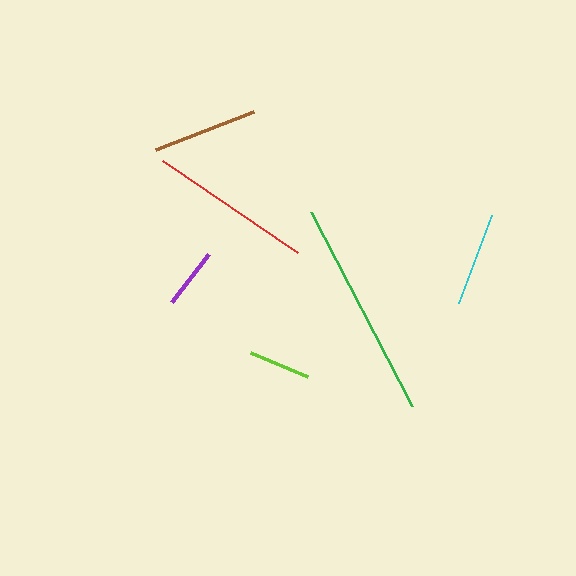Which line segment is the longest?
The green line is the longest at approximately 219 pixels.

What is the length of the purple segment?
The purple segment is approximately 60 pixels long.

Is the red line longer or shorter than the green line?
The green line is longer than the red line.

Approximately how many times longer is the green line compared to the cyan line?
The green line is approximately 2.3 times the length of the cyan line.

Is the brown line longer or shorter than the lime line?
The brown line is longer than the lime line.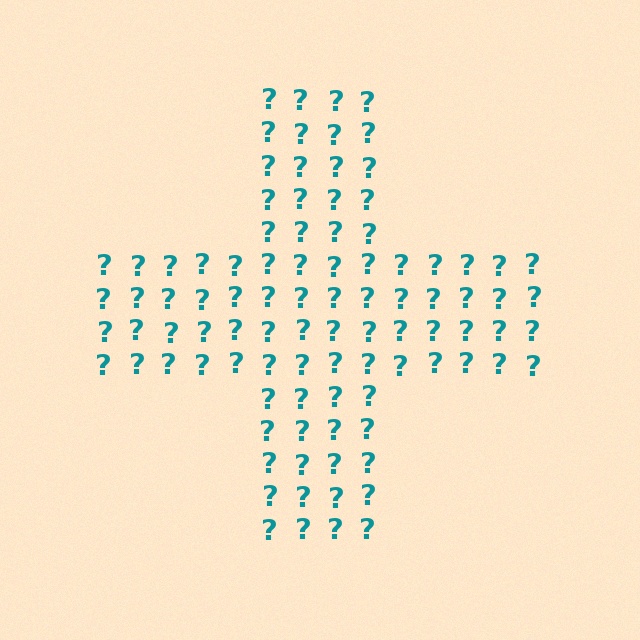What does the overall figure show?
The overall figure shows a cross.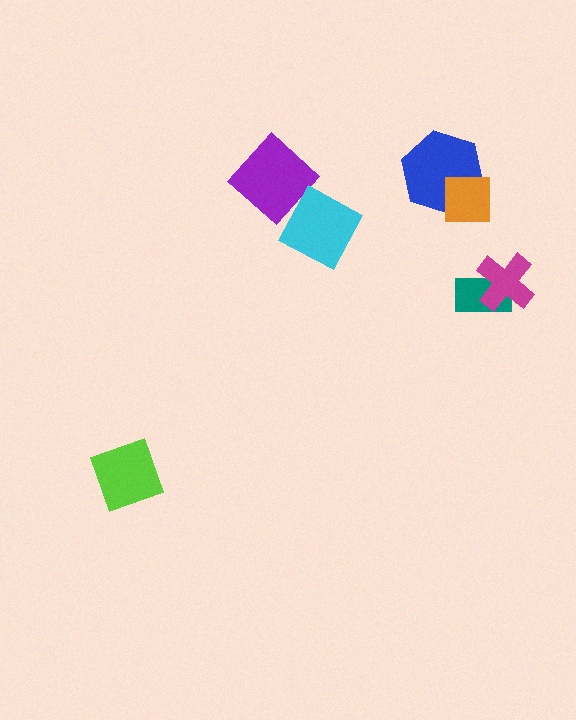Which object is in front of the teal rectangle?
The magenta cross is in front of the teal rectangle.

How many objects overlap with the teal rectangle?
1 object overlaps with the teal rectangle.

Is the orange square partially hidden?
No, no other shape covers it.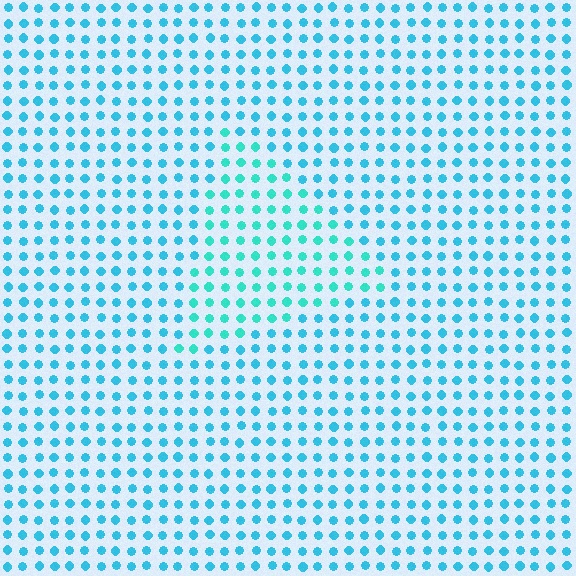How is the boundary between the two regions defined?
The boundary is defined purely by a slight shift in hue (about 21 degrees). Spacing, size, and orientation are identical on both sides.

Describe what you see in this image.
The image is filled with small cyan elements in a uniform arrangement. A triangle-shaped region is visible where the elements are tinted to a slightly different hue, forming a subtle color boundary.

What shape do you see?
I see a triangle.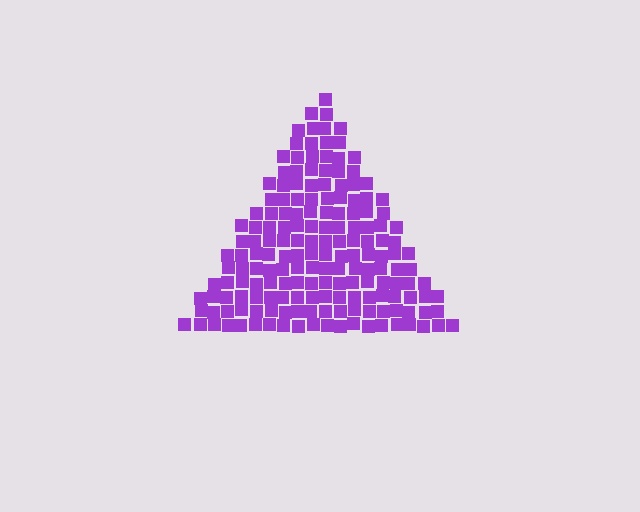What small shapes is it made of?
It is made of small squares.